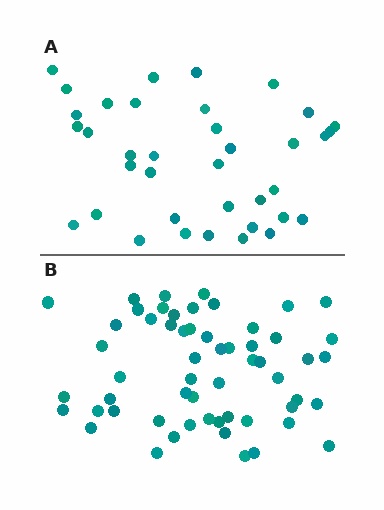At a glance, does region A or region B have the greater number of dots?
Region B (the bottom region) has more dots.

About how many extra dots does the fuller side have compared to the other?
Region B has approximately 20 more dots than region A.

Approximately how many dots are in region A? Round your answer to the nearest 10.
About 40 dots. (The exact count is 37, which rounds to 40.)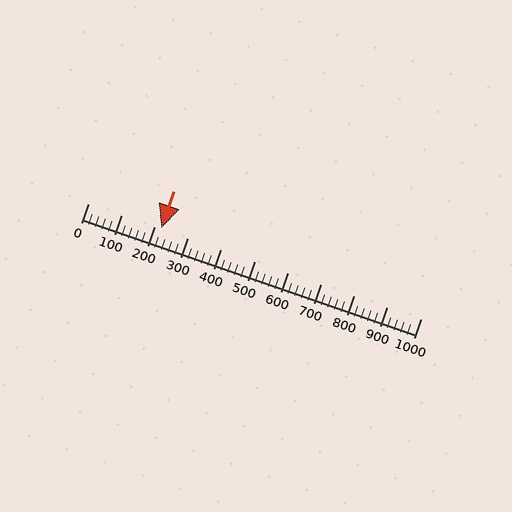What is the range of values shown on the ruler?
The ruler shows values from 0 to 1000.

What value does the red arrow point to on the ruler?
The red arrow points to approximately 220.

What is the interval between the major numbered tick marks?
The major tick marks are spaced 100 units apart.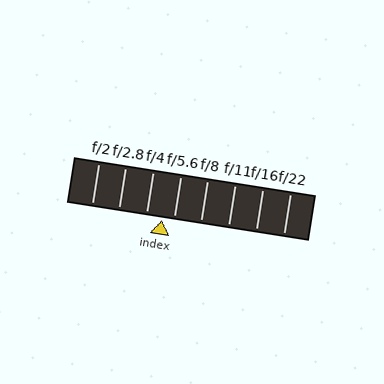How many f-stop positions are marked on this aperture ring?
There are 8 f-stop positions marked.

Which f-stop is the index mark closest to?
The index mark is closest to f/5.6.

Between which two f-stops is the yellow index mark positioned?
The index mark is between f/4 and f/5.6.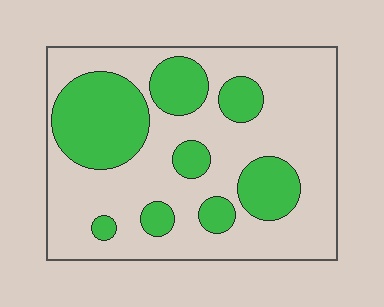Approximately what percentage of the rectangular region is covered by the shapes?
Approximately 30%.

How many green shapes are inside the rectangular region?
8.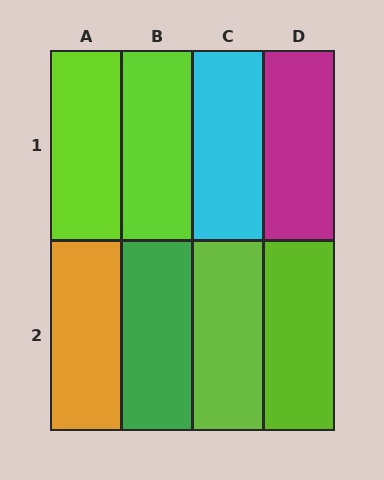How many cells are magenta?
1 cell is magenta.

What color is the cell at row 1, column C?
Cyan.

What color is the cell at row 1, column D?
Magenta.